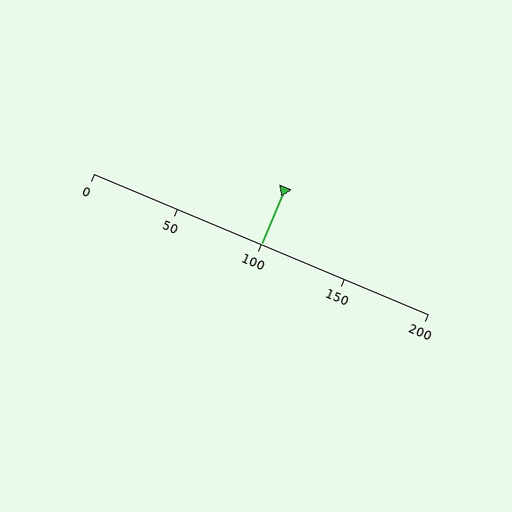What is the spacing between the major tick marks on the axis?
The major ticks are spaced 50 apart.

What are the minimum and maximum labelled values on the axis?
The axis runs from 0 to 200.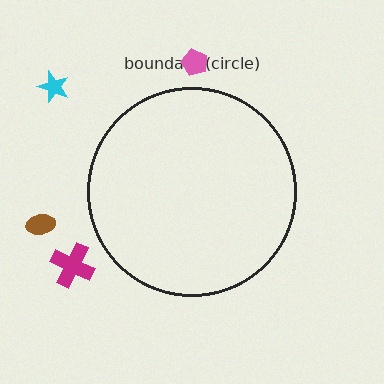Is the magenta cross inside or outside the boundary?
Outside.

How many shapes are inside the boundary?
0 inside, 4 outside.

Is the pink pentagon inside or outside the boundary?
Outside.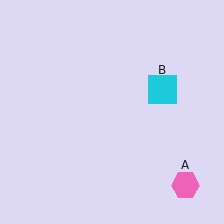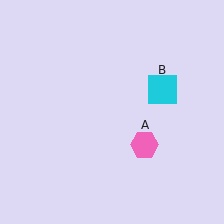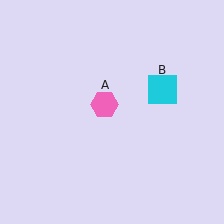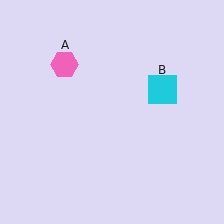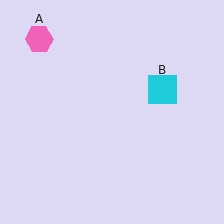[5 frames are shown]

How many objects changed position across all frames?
1 object changed position: pink hexagon (object A).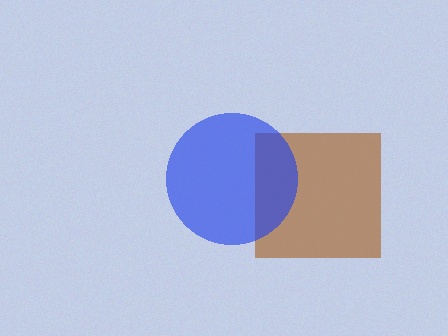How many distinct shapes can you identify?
There are 2 distinct shapes: a brown square, a blue circle.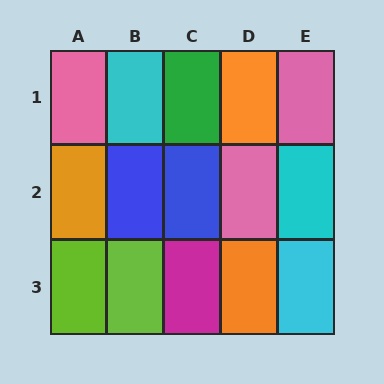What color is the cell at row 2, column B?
Blue.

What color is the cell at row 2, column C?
Blue.